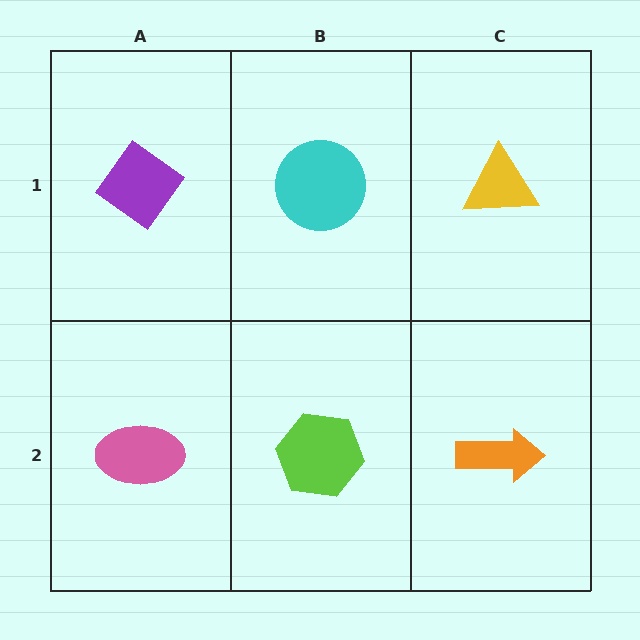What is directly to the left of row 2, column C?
A lime hexagon.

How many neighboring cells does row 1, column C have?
2.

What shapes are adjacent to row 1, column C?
An orange arrow (row 2, column C), a cyan circle (row 1, column B).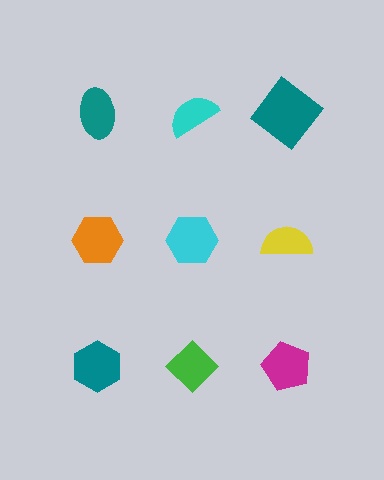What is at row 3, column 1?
A teal hexagon.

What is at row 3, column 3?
A magenta pentagon.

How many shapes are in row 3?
3 shapes.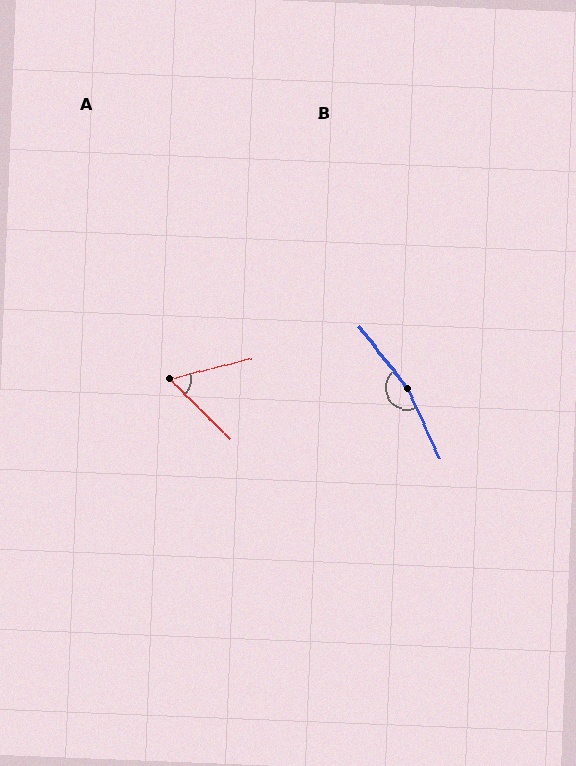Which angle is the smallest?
A, at approximately 59 degrees.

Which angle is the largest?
B, at approximately 166 degrees.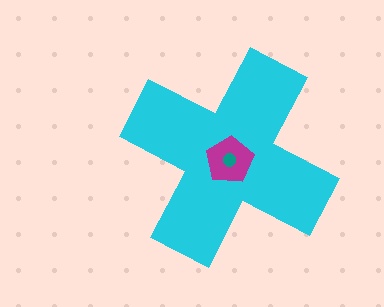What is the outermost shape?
The cyan cross.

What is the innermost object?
The teal circle.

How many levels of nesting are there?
3.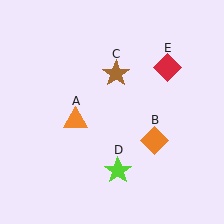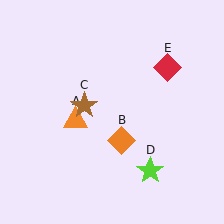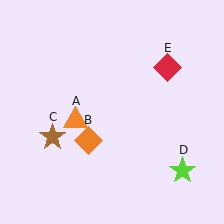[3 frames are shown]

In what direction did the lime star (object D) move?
The lime star (object D) moved right.